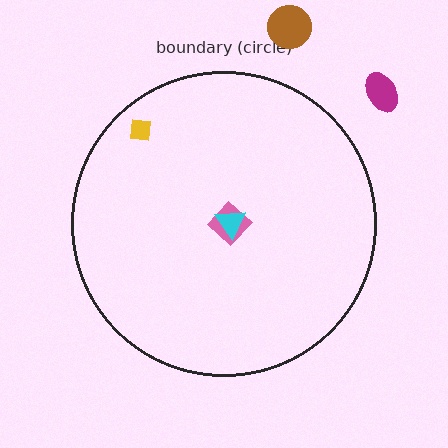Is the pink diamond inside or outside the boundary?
Inside.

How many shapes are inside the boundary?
3 inside, 2 outside.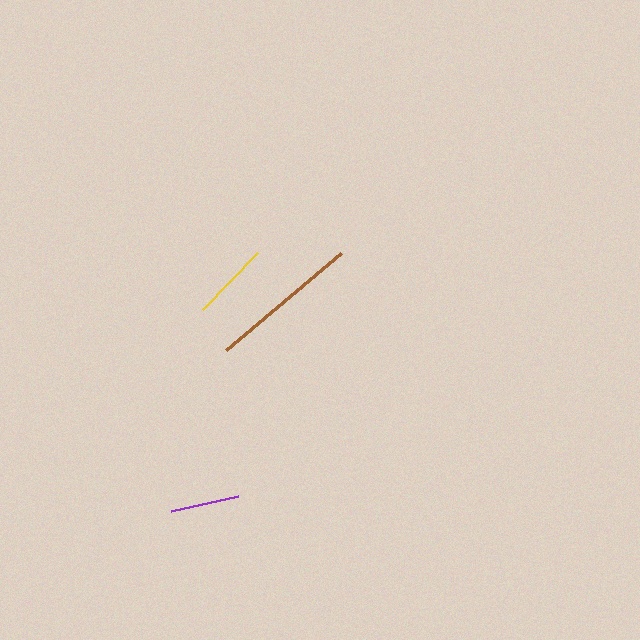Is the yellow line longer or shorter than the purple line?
The yellow line is longer than the purple line.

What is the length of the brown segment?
The brown segment is approximately 150 pixels long.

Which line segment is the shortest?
The purple line is the shortest at approximately 69 pixels.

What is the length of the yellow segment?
The yellow segment is approximately 78 pixels long.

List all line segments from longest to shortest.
From longest to shortest: brown, yellow, purple.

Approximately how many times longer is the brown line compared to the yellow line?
The brown line is approximately 1.9 times the length of the yellow line.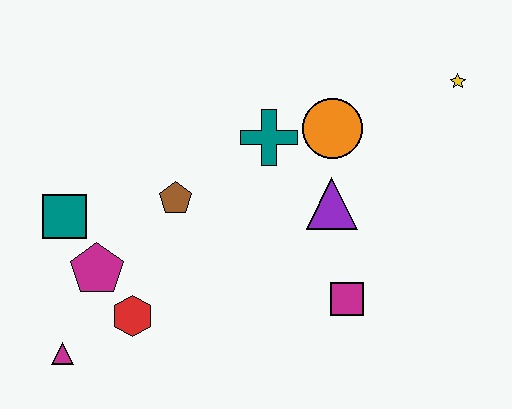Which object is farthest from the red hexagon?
The yellow star is farthest from the red hexagon.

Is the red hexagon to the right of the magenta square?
No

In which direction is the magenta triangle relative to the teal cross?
The magenta triangle is below the teal cross.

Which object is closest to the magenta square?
The purple triangle is closest to the magenta square.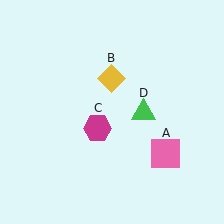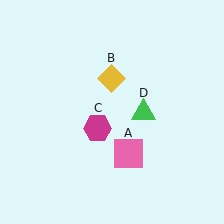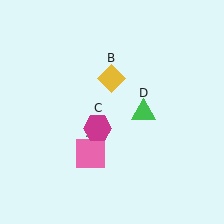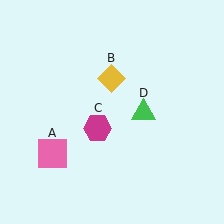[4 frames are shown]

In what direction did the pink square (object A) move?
The pink square (object A) moved left.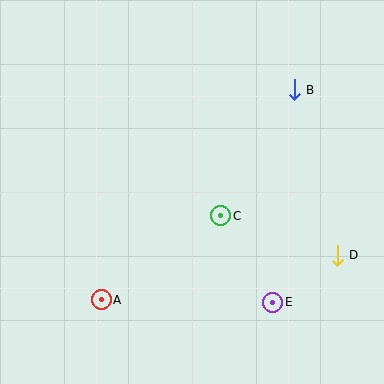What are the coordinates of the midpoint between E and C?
The midpoint between E and C is at (247, 259).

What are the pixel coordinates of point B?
Point B is at (294, 90).